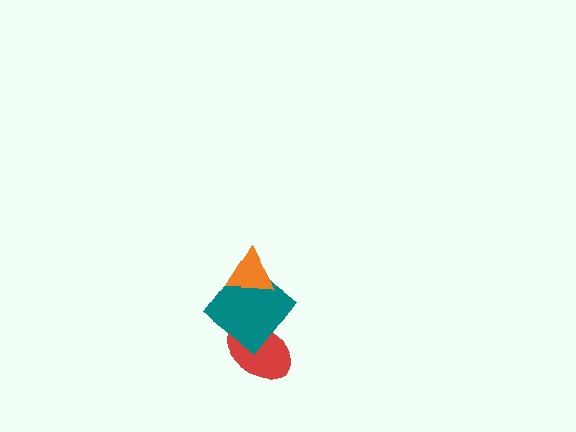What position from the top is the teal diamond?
The teal diamond is 2nd from the top.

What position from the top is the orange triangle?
The orange triangle is 1st from the top.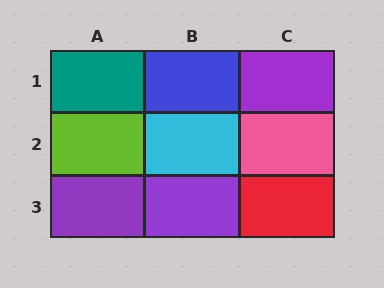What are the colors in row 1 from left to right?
Teal, blue, purple.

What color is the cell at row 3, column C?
Red.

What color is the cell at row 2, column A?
Lime.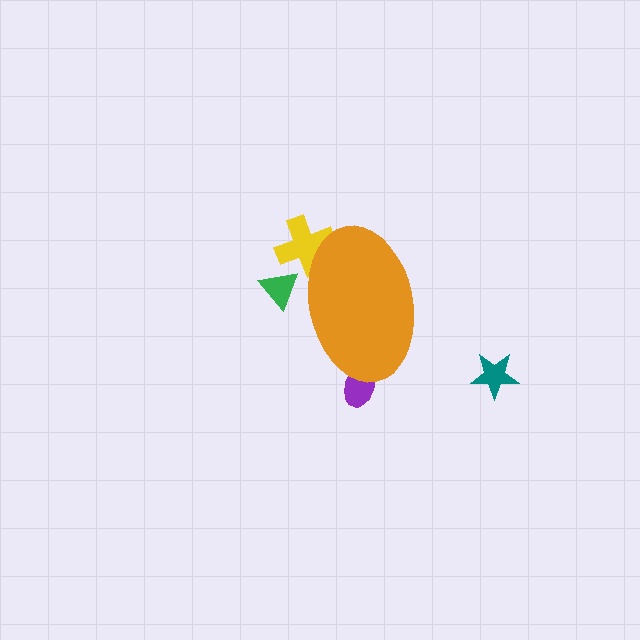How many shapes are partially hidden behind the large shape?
3 shapes are partially hidden.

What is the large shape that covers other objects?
An orange ellipse.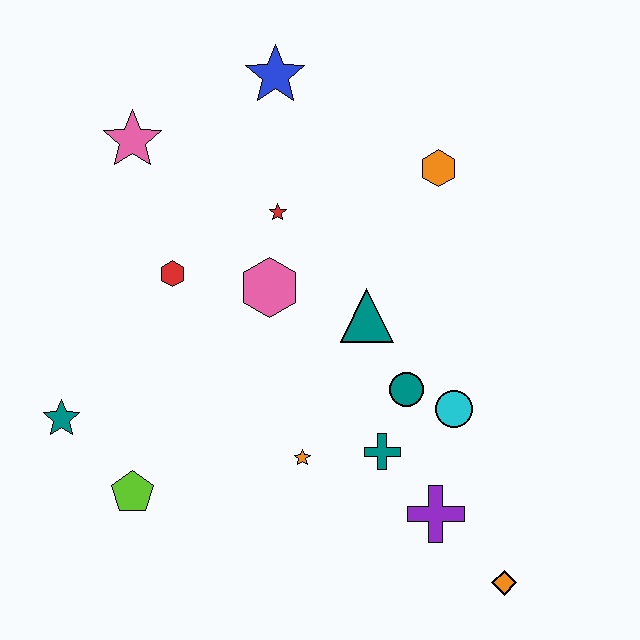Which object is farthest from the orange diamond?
The pink star is farthest from the orange diamond.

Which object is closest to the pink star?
The red hexagon is closest to the pink star.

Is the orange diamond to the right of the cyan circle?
Yes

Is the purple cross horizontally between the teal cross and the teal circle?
No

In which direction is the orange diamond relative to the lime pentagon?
The orange diamond is to the right of the lime pentagon.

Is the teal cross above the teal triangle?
No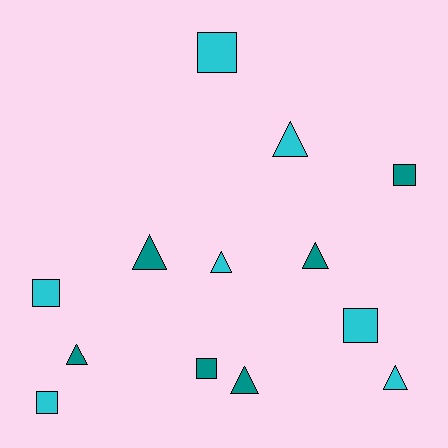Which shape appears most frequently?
Triangle, with 7 objects.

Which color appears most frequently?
Cyan, with 7 objects.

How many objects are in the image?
There are 13 objects.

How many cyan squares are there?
There are 4 cyan squares.